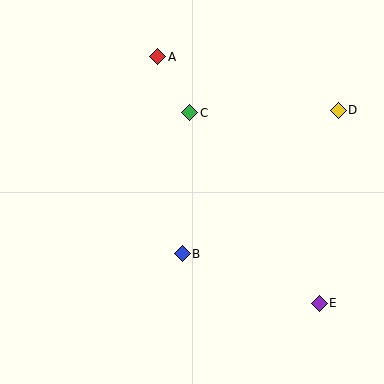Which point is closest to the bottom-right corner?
Point E is closest to the bottom-right corner.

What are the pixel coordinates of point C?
Point C is at (190, 113).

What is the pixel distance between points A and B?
The distance between A and B is 198 pixels.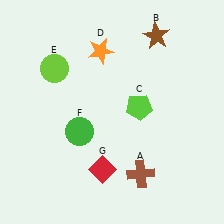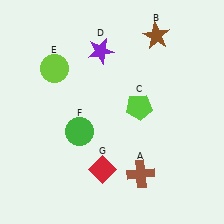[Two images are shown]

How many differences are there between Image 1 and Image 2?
There is 1 difference between the two images.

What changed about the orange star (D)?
In Image 1, D is orange. In Image 2, it changed to purple.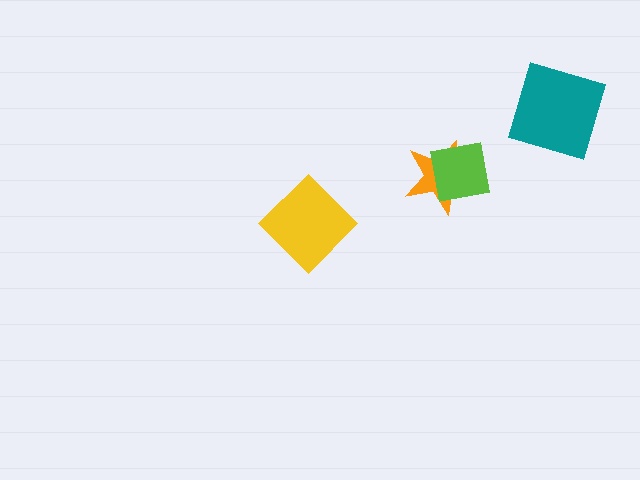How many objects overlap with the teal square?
0 objects overlap with the teal square.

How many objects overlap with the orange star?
1 object overlaps with the orange star.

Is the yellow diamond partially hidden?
No, no other shape covers it.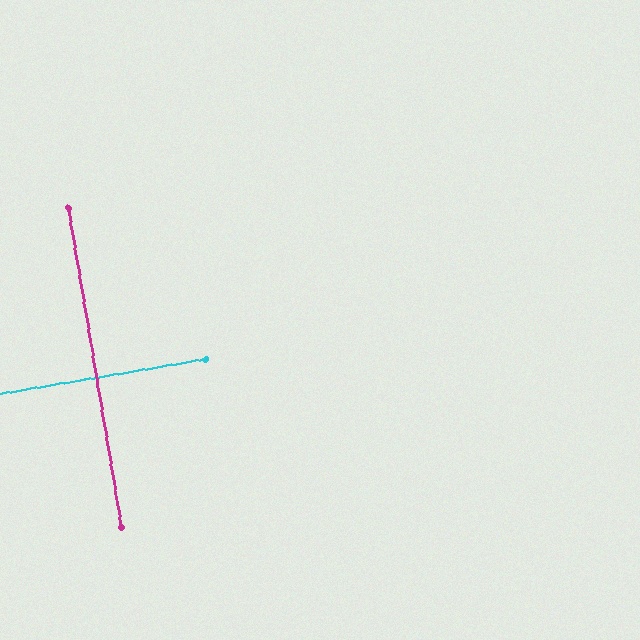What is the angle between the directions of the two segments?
Approximately 90 degrees.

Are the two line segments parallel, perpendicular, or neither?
Perpendicular — they meet at approximately 90°.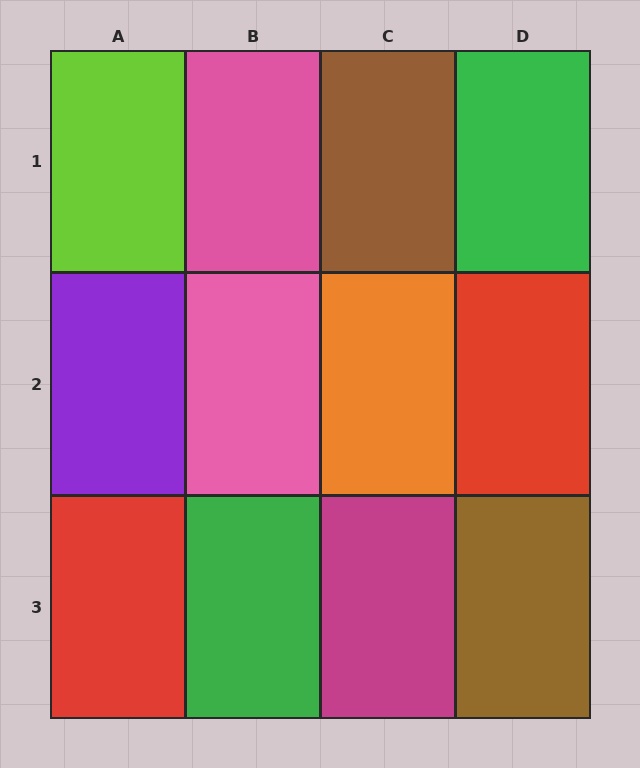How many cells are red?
2 cells are red.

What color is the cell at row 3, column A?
Red.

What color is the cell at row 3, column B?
Green.